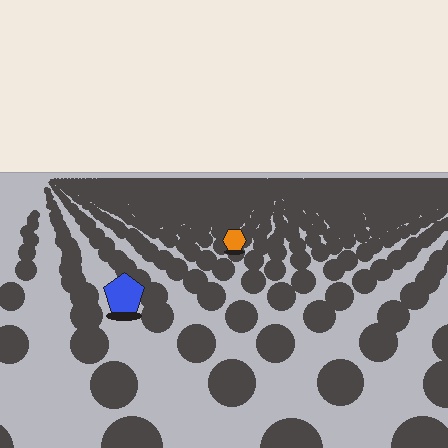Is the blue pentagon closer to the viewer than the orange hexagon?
Yes. The blue pentagon is closer — you can tell from the texture gradient: the ground texture is coarser near it.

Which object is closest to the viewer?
The blue pentagon is closest. The texture marks near it are larger and more spread out.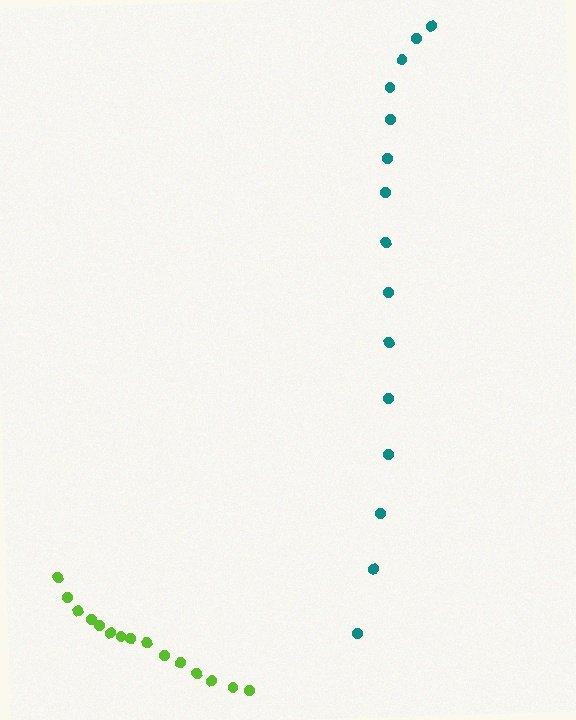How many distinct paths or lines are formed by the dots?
There are 2 distinct paths.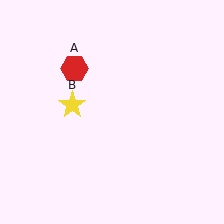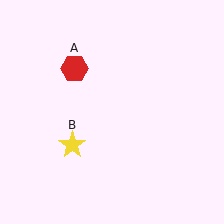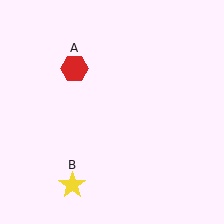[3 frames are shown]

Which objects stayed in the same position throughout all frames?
Red hexagon (object A) remained stationary.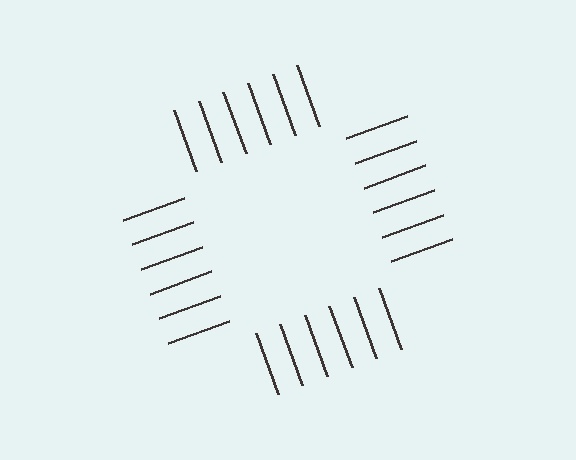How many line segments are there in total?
24 — 6 along each of the 4 edges.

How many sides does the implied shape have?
4 sides — the line-ends trace a square.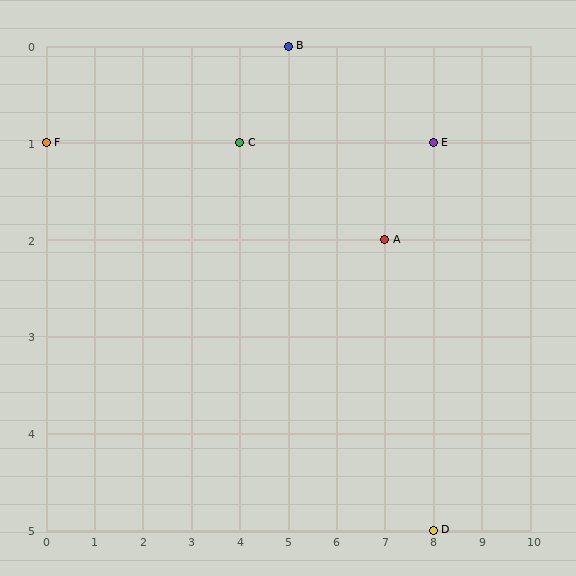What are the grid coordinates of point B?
Point B is at grid coordinates (5, 0).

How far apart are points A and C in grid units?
Points A and C are 3 columns and 1 row apart (about 3.2 grid units diagonally).